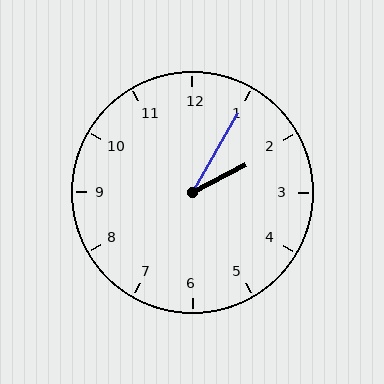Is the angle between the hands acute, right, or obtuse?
It is acute.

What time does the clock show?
2:05.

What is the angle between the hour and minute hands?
Approximately 32 degrees.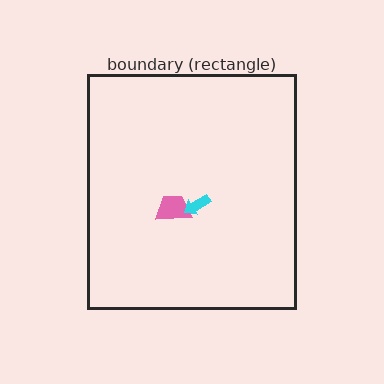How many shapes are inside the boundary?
2 inside, 0 outside.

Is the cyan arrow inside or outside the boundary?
Inside.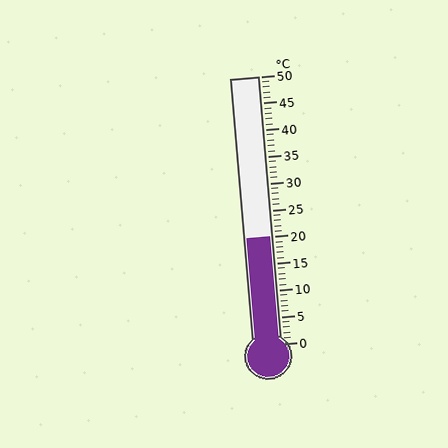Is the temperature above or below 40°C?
The temperature is below 40°C.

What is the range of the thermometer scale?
The thermometer scale ranges from 0°C to 50°C.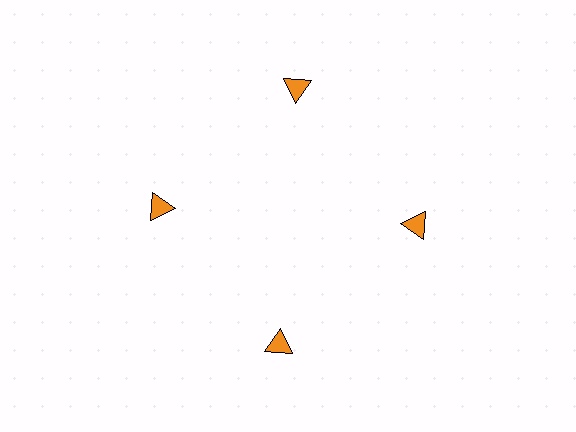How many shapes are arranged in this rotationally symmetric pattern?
There are 4 shapes, arranged in 4 groups of 1.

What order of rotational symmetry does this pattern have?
This pattern has 4-fold rotational symmetry.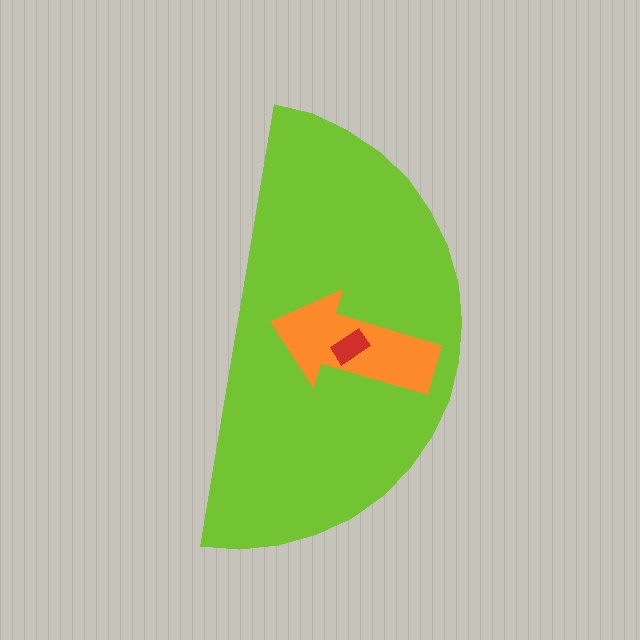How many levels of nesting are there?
3.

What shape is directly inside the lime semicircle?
The orange arrow.